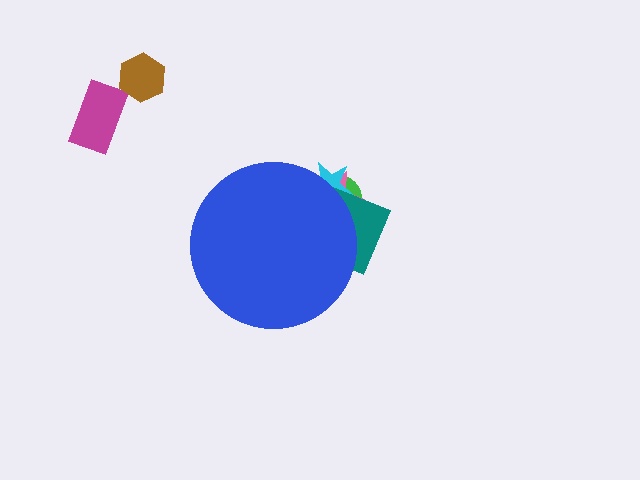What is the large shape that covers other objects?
A blue circle.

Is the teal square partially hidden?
Yes, the teal square is partially hidden behind the blue circle.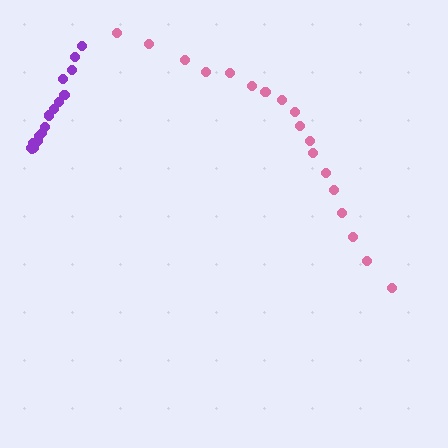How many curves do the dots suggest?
There are 2 distinct paths.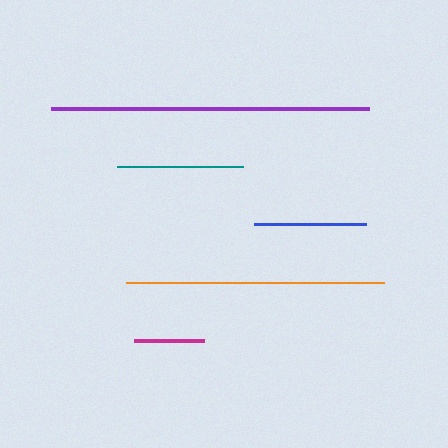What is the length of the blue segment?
The blue segment is approximately 112 pixels long.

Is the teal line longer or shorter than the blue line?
The teal line is longer than the blue line.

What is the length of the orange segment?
The orange segment is approximately 258 pixels long.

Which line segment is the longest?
The purple line is the longest at approximately 318 pixels.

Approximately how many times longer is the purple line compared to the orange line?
The purple line is approximately 1.2 times the length of the orange line.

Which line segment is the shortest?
The magenta line is the shortest at approximately 70 pixels.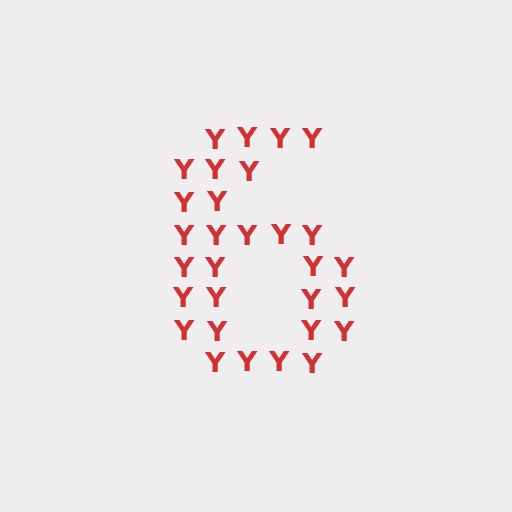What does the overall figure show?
The overall figure shows the digit 6.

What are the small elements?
The small elements are letter Y's.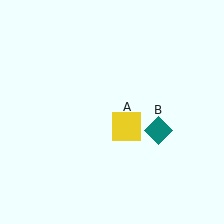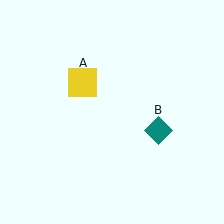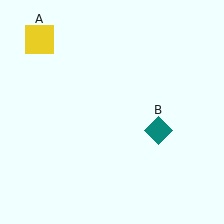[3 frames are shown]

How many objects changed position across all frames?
1 object changed position: yellow square (object A).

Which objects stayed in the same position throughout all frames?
Teal diamond (object B) remained stationary.